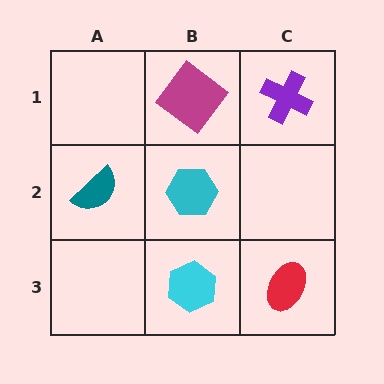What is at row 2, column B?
A cyan hexagon.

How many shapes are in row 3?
2 shapes.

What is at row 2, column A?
A teal semicircle.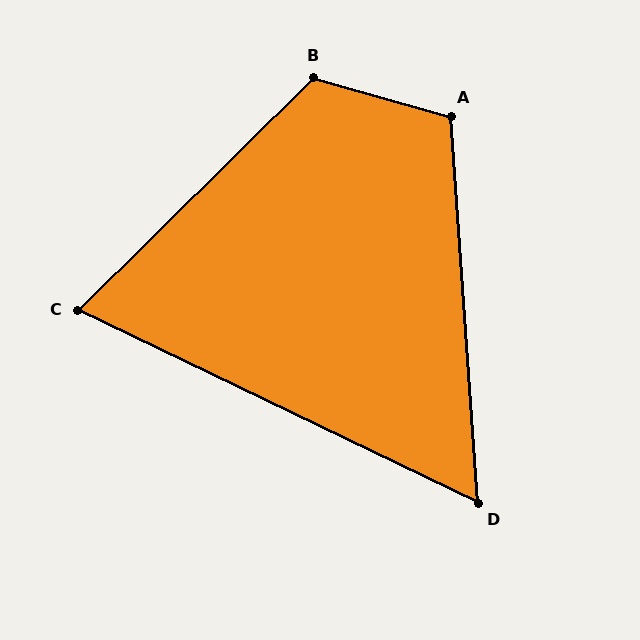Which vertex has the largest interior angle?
B, at approximately 120 degrees.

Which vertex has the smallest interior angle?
D, at approximately 60 degrees.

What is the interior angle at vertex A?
Approximately 110 degrees (obtuse).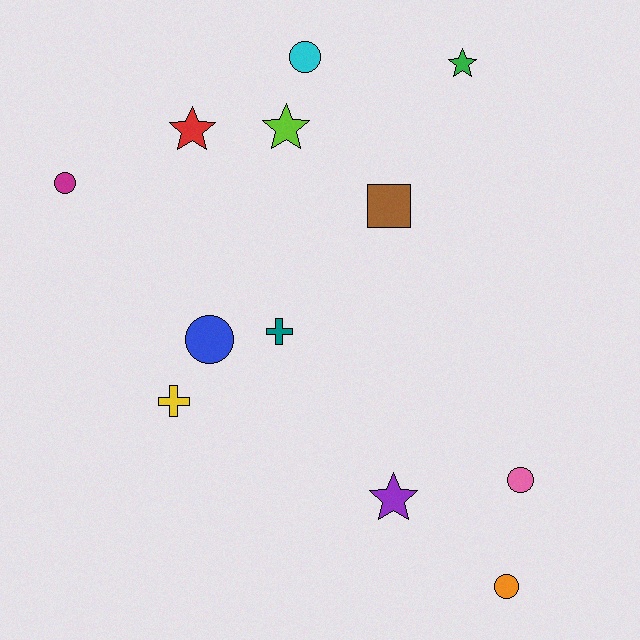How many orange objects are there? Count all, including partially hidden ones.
There is 1 orange object.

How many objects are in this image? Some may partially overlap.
There are 12 objects.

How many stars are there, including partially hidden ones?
There are 4 stars.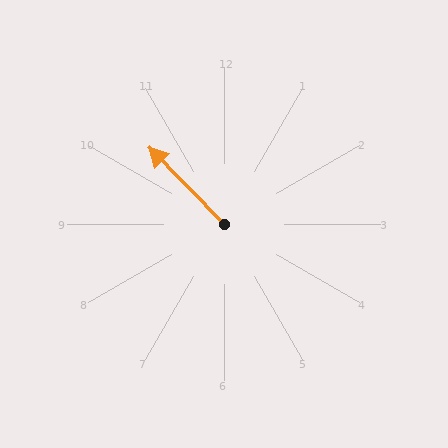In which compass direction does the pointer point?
Northwest.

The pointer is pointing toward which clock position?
Roughly 11 o'clock.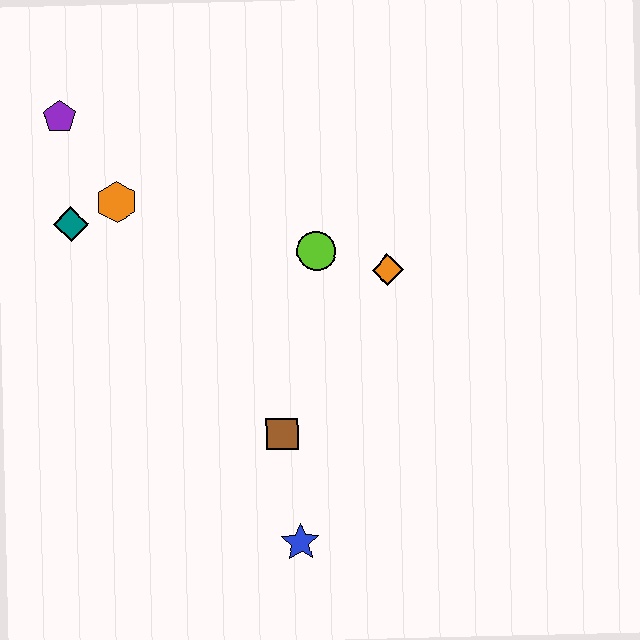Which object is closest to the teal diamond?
The orange hexagon is closest to the teal diamond.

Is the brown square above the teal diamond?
No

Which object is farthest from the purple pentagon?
The blue star is farthest from the purple pentagon.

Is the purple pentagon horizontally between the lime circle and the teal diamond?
No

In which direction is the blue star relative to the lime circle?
The blue star is below the lime circle.